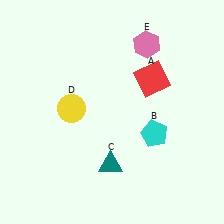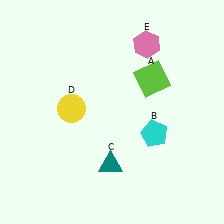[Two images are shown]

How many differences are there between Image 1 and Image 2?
There is 1 difference between the two images.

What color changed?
The square (A) changed from red in Image 1 to lime in Image 2.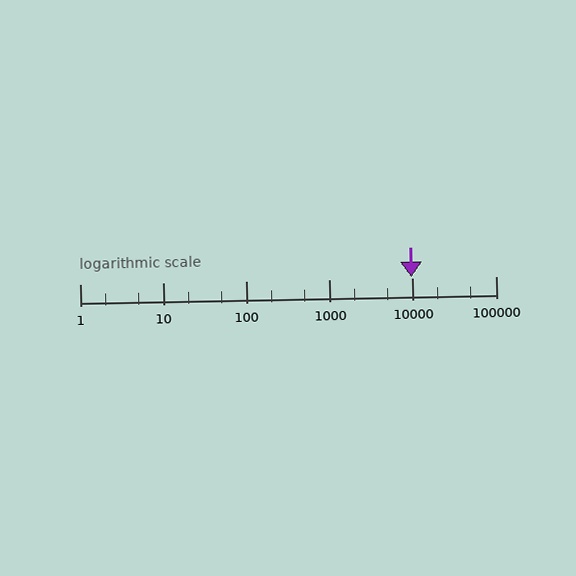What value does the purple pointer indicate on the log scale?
The pointer indicates approximately 9600.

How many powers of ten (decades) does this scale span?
The scale spans 5 decades, from 1 to 100000.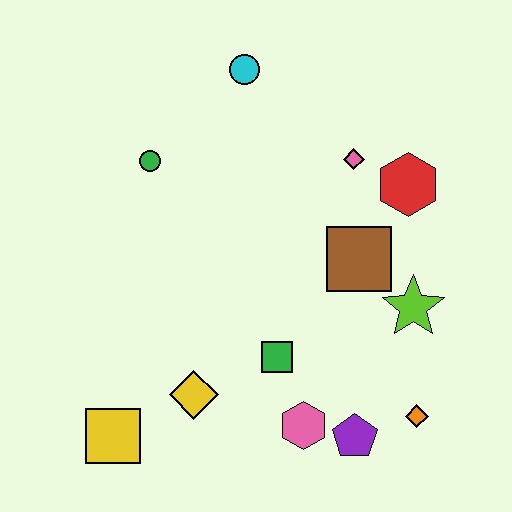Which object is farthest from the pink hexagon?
The cyan circle is farthest from the pink hexagon.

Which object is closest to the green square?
The pink hexagon is closest to the green square.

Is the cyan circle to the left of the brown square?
Yes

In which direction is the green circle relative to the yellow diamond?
The green circle is above the yellow diamond.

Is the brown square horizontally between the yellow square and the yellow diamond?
No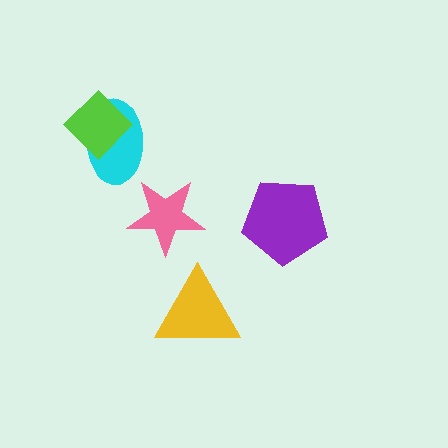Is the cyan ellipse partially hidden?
Yes, it is partially covered by another shape.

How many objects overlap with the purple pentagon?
0 objects overlap with the purple pentagon.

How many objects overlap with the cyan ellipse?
1 object overlaps with the cyan ellipse.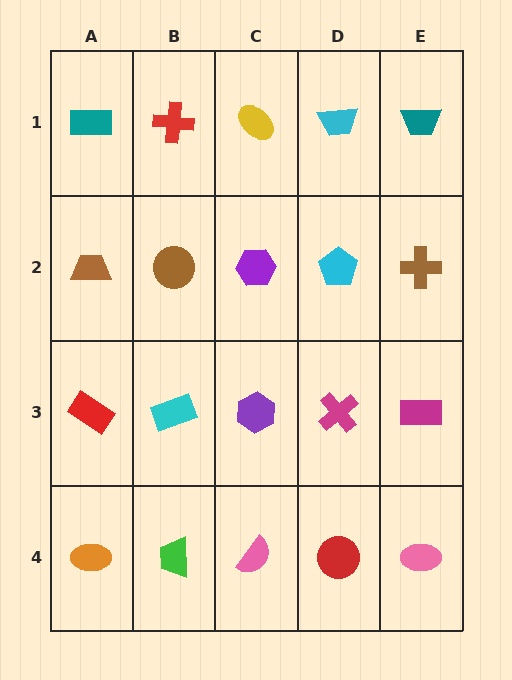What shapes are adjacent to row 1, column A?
A brown trapezoid (row 2, column A), a red cross (row 1, column B).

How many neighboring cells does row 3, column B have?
4.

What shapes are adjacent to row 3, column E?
A brown cross (row 2, column E), a pink ellipse (row 4, column E), a magenta cross (row 3, column D).